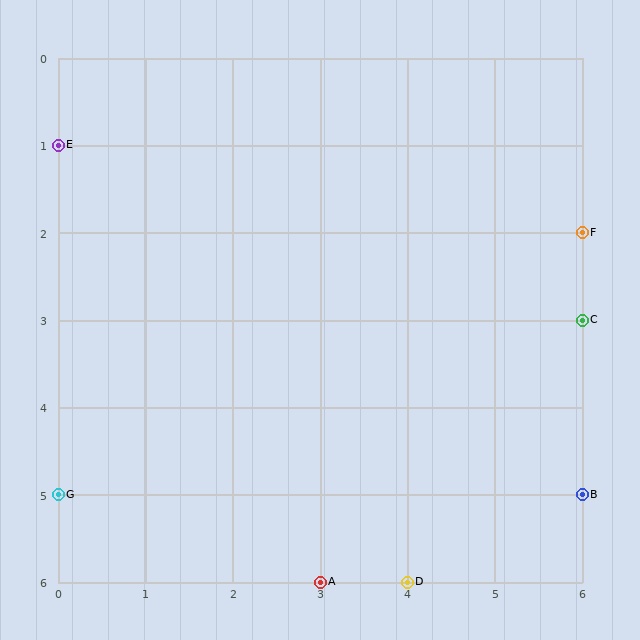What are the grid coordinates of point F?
Point F is at grid coordinates (6, 2).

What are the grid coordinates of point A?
Point A is at grid coordinates (3, 6).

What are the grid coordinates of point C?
Point C is at grid coordinates (6, 3).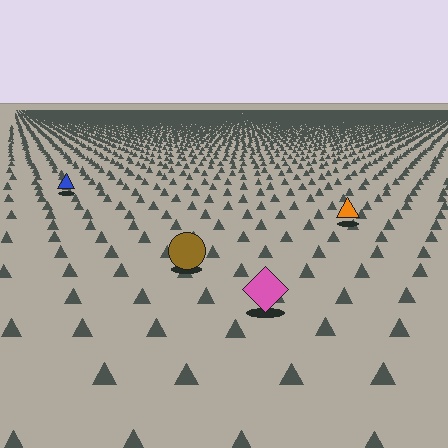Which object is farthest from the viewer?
The blue triangle is farthest from the viewer. It appears smaller and the ground texture around it is denser.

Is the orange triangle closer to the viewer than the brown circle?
No. The brown circle is closer — you can tell from the texture gradient: the ground texture is coarser near it.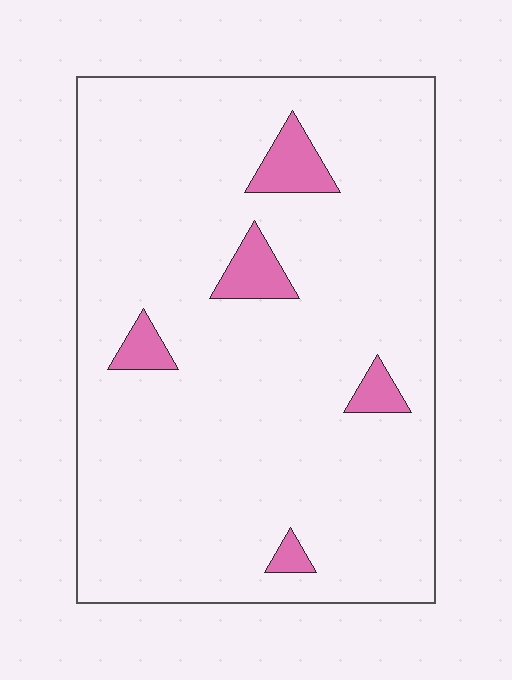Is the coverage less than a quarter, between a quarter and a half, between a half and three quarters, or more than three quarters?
Less than a quarter.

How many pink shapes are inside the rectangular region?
5.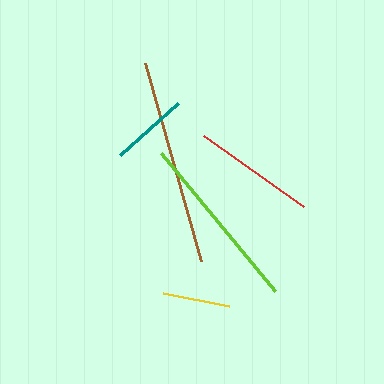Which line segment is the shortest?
The yellow line is the shortest at approximately 67 pixels.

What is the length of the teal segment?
The teal segment is approximately 78 pixels long.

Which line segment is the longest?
The brown line is the longest at approximately 206 pixels.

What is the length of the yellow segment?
The yellow segment is approximately 67 pixels long.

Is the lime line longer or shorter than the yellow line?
The lime line is longer than the yellow line.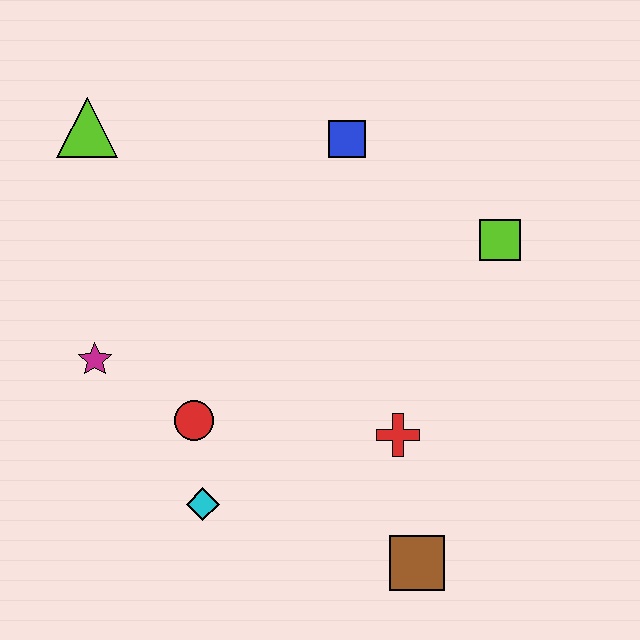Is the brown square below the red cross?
Yes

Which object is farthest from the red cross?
The lime triangle is farthest from the red cross.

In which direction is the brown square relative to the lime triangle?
The brown square is below the lime triangle.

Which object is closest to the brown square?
The red cross is closest to the brown square.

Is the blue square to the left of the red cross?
Yes